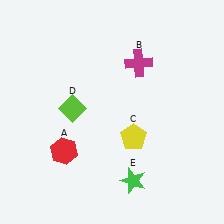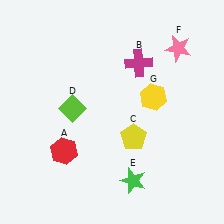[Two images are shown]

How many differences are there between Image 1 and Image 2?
There are 2 differences between the two images.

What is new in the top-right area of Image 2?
A pink star (F) was added in the top-right area of Image 2.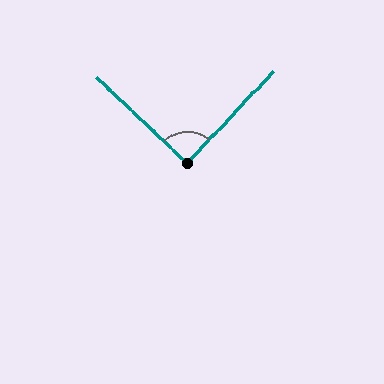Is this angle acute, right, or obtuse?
It is approximately a right angle.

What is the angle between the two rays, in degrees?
Approximately 90 degrees.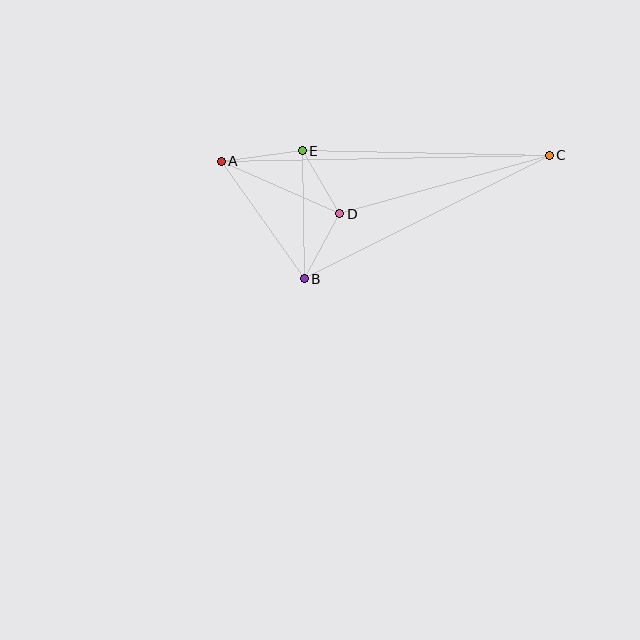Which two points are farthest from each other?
Points A and C are farthest from each other.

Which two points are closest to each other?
Points D and E are closest to each other.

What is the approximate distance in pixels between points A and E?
The distance between A and E is approximately 82 pixels.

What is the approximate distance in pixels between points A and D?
The distance between A and D is approximately 130 pixels.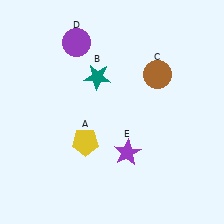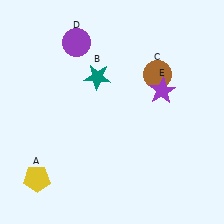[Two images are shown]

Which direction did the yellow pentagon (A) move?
The yellow pentagon (A) moved left.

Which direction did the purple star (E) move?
The purple star (E) moved up.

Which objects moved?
The objects that moved are: the yellow pentagon (A), the purple star (E).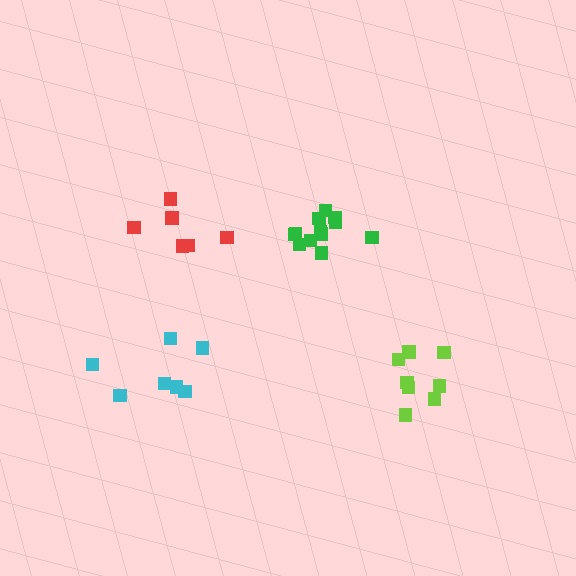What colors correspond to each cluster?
The clusters are colored: cyan, green, lime, red.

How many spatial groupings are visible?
There are 4 spatial groupings.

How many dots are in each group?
Group 1: 7 dots, Group 2: 12 dots, Group 3: 8 dots, Group 4: 6 dots (33 total).